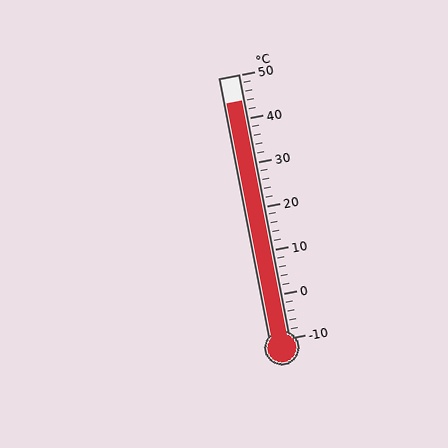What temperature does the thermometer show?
The thermometer shows approximately 44°C.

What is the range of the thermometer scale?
The thermometer scale ranges from -10°C to 50°C.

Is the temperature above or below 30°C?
The temperature is above 30°C.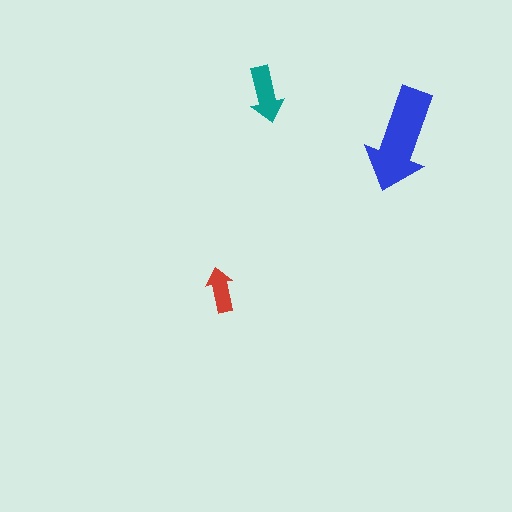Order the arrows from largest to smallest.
the blue one, the teal one, the red one.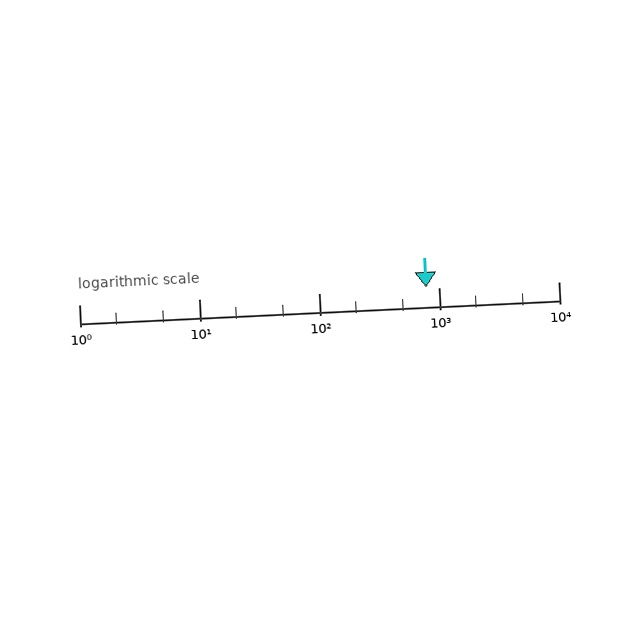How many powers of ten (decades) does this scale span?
The scale spans 4 decades, from 1 to 10000.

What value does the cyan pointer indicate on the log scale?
The pointer indicates approximately 780.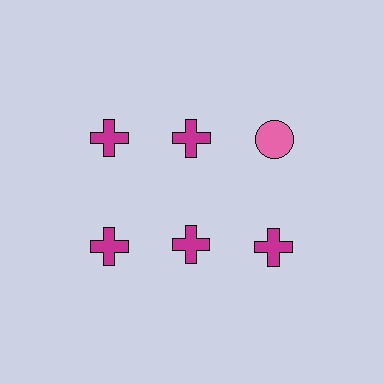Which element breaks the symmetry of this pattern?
The pink circle in the top row, center column breaks the symmetry. All other shapes are magenta crosses.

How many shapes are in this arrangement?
There are 6 shapes arranged in a grid pattern.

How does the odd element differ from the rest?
It differs in both color (pink instead of magenta) and shape (circle instead of cross).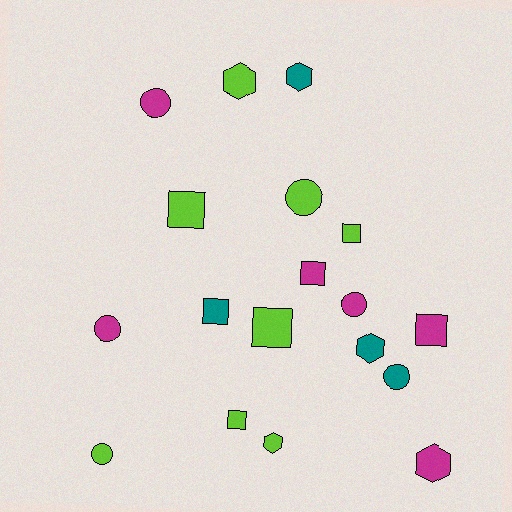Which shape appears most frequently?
Square, with 7 objects.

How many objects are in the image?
There are 18 objects.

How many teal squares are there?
There is 1 teal square.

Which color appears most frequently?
Lime, with 8 objects.